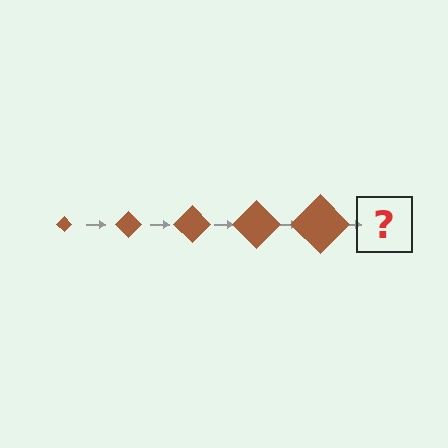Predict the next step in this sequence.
The next step is a brown diamond, larger than the previous one.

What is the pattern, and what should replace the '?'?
The pattern is that the diamond gets progressively larger each step. The '?' should be a brown diamond, larger than the previous one.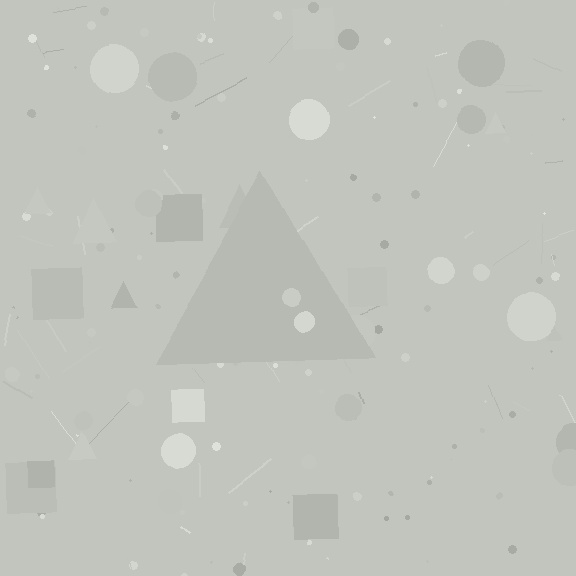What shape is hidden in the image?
A triangle is hidden in the image.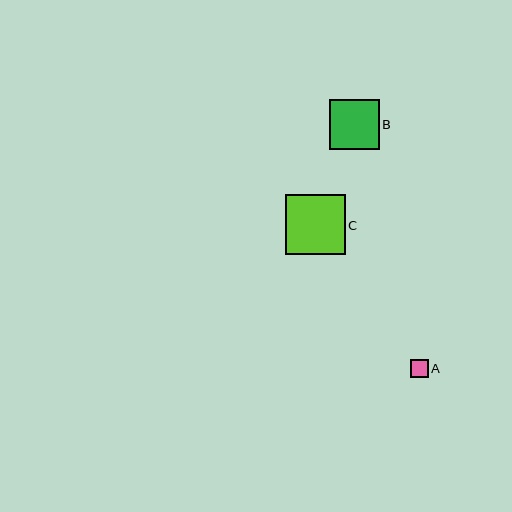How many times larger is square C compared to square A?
Square C is approximately 3.3 times the size of square A.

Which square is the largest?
Square C is the largest with a size of approximately 60 pixels.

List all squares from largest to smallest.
From largest to smallest: C, B, A.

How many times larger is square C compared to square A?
Square C is approximately 3.3 times the size of square A.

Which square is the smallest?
Square A is the smallest with a size of approximately 18 pixels.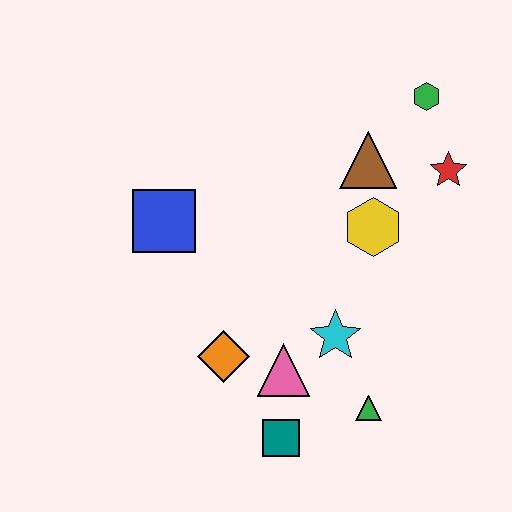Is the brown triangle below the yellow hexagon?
No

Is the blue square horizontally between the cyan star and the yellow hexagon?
No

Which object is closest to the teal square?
The pink triangle is closest to the teal square.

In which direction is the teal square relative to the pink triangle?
The teal square is below the pink triangle.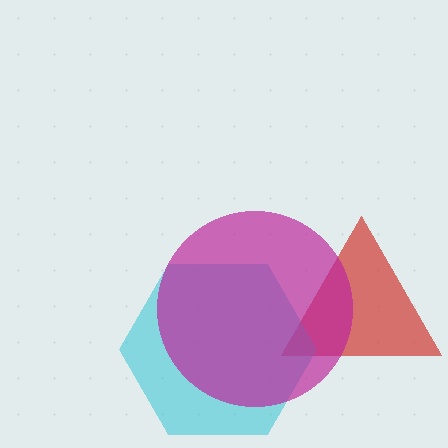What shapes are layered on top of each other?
The layered shapes are: a red triangle, a cyan hexagon, a magenta circle.